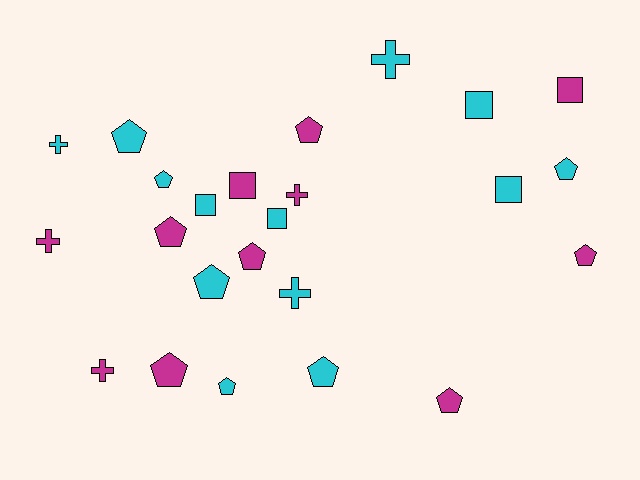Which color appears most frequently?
Cyan, with 13 objects.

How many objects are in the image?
There are 24 objects.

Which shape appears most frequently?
Pentagon, with 12 objects.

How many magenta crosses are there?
There are 3 magenta crosses.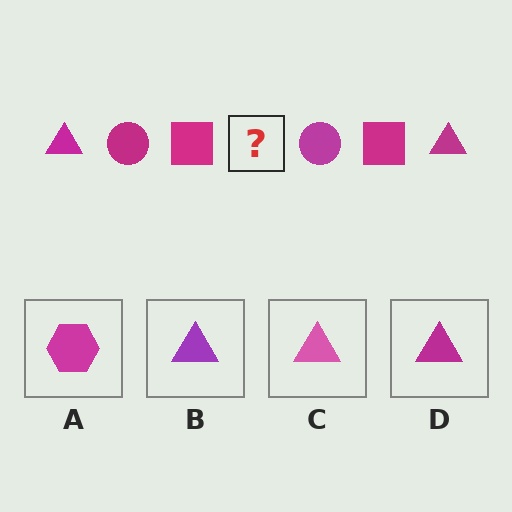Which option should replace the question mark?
Option D.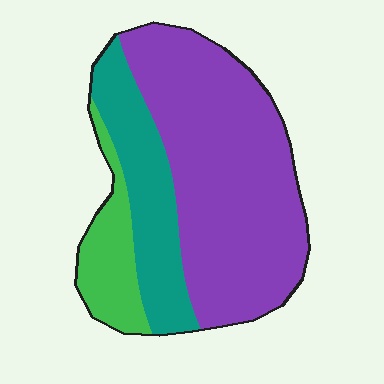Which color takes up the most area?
Purple, at roughly 60%.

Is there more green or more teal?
Teal.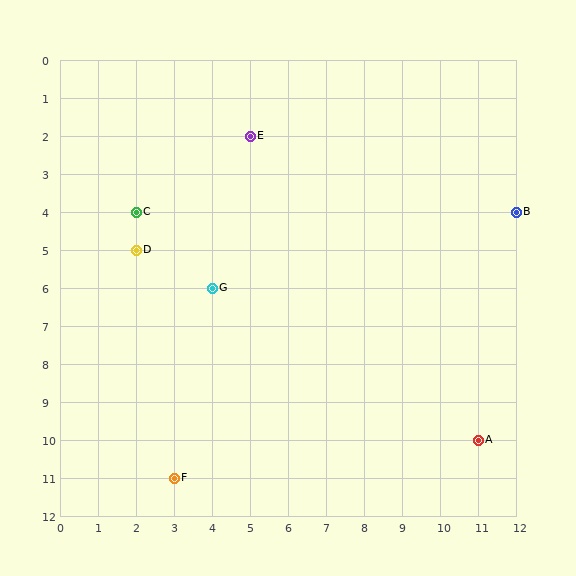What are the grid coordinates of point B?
Point B is at grid coordinates (12, 4).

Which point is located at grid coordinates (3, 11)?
Point F is at (3, 11).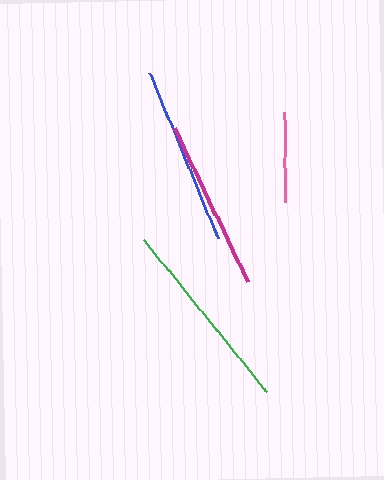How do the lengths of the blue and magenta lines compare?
The blue and magenta lines are approximately the same length.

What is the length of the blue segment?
The blue segment is approximately 179 pixels long.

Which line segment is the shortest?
The pink line is the shortest at approximately 91 pixels.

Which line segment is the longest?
The green line is the longest at approximately 196 pixels.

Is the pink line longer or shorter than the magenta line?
The magenta line is longer than the pink line.